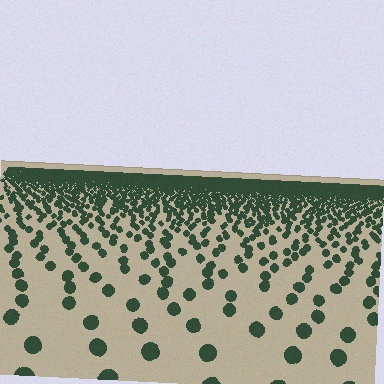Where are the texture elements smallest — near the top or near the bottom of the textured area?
Near the top.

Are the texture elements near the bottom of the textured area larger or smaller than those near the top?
Larger. Near the bottom, elements are closer to the viewer and appear at a bigger on-screen size.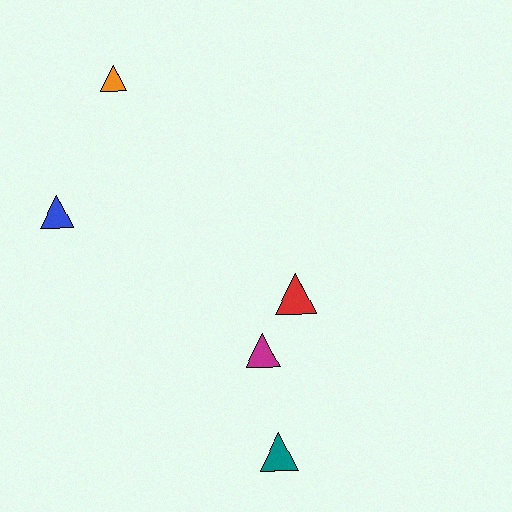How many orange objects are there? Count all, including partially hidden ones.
There is 1 orange object.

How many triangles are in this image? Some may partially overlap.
There are 5 triangles.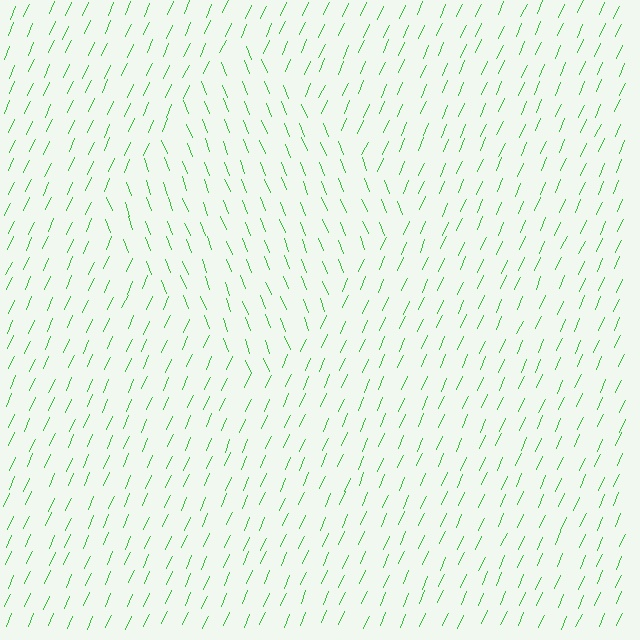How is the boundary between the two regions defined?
The boundary is defined purely by a change in line orientation (approximately 45 degrees difference). All lines are the same color and thickness.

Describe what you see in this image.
The image is filled with small green line segments. A diamond region in the image has lines oriented differently from the surrounding lines, creating a visible texture boundary.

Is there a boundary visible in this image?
Yes, there is a texture boundary formed by a change in line orientation.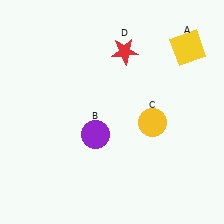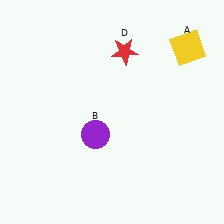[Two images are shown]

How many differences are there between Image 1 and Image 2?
There is 1 difference between the two images.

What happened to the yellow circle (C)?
The yellow circle (C) was removed in Image 2. It was in the bottom-right area of Image 1.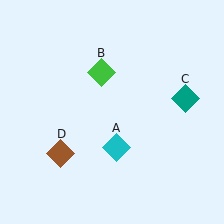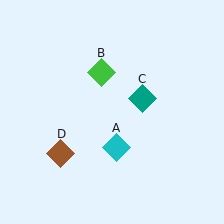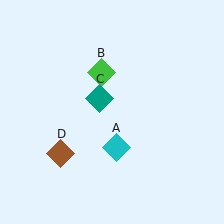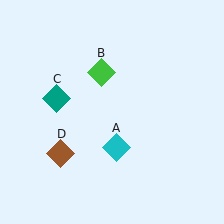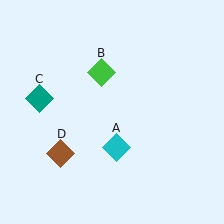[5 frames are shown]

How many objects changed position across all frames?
1 object changed position: teal diamond (object C).